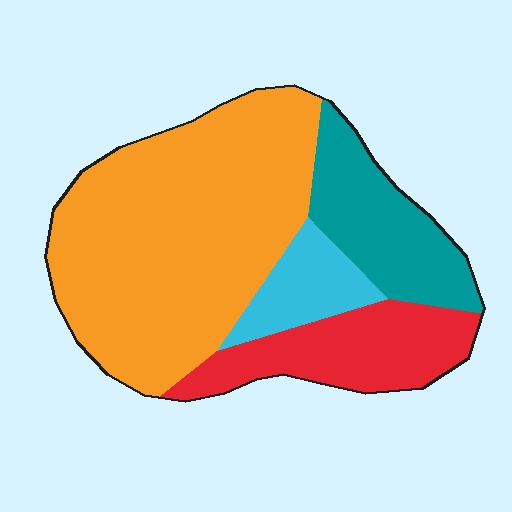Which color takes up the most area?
Orange, at roughly 55%.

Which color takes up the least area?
Cyan, at roughly 10%.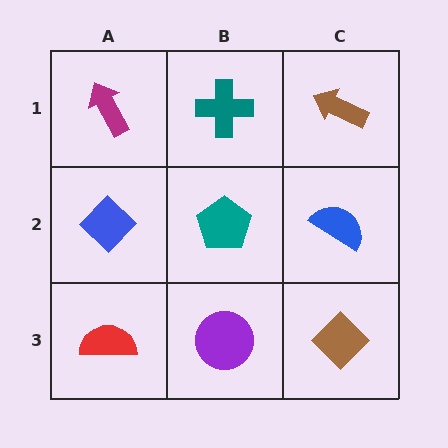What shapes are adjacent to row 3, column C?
A blue semicircle (row 2, column C), a purple circle (row 3, column B).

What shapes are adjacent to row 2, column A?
A magenta arrow (row 1, column A), a red semicircle (row 3, column A), a teal pentagon (row 2, column B).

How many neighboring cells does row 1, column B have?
3.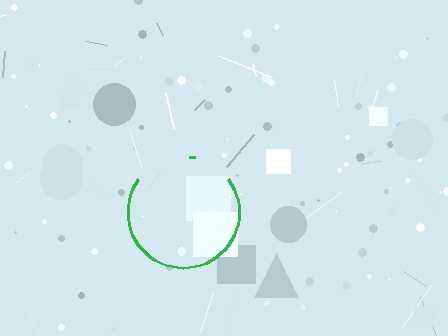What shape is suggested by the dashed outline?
The dashed outline suggests a circle.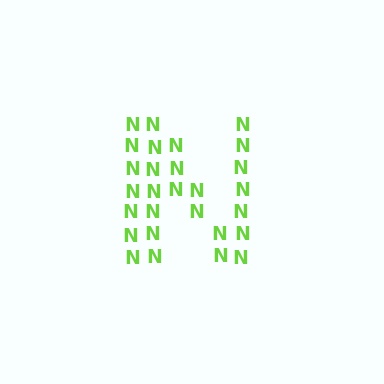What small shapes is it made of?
It is made of small letter N's.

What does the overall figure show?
The overall figure shows the letter N.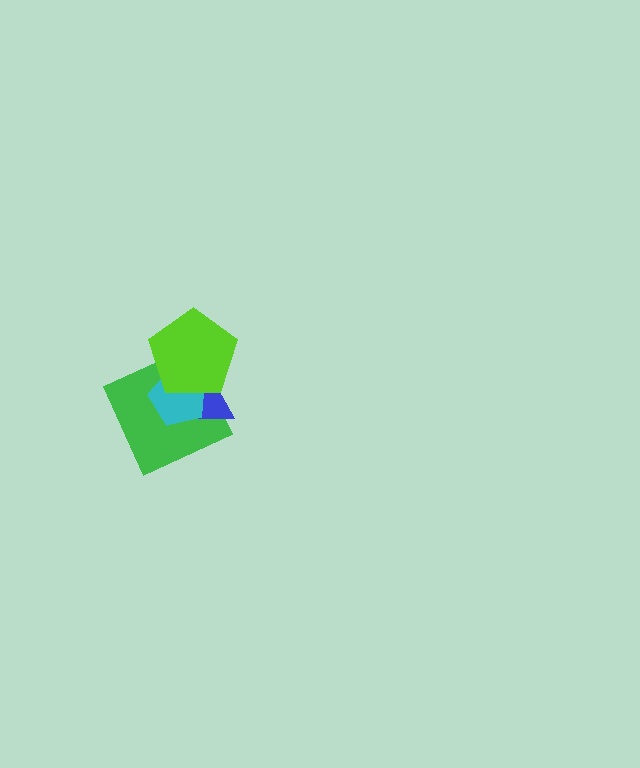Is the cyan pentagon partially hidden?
Yes, it is partially covered by another shape.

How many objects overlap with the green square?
3 objects overlap with the green square.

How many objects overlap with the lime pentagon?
3 objects overlap with the lime pentagon.